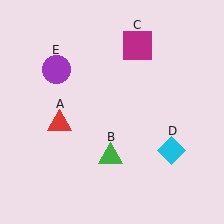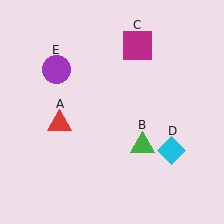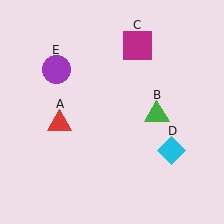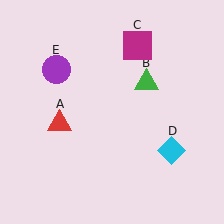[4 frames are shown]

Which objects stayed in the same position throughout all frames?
Red triangle (object A) and magenta square (object C) and cyan diamond (object D) and purple circle (object E) remained stationary.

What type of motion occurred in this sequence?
The green triangle (object B) rotated counterclockwise around the center of the scene.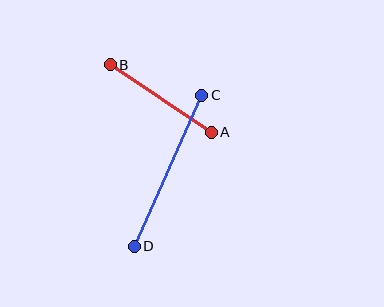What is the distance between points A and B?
The distance is approximately 122 pixels.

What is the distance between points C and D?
The distance is approximately 165 pixels.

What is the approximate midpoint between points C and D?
The midpoint is at approximately (168, 171) pixels.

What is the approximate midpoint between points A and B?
The midpoint is at approximately (161, 99) pixels.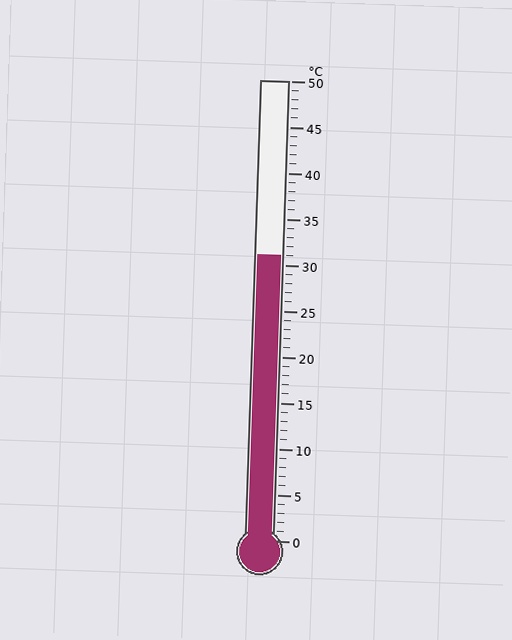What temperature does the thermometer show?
The thermometer shows approximately 31°C.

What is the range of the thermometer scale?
The thermometer scale ranges from 0°C to 50°C.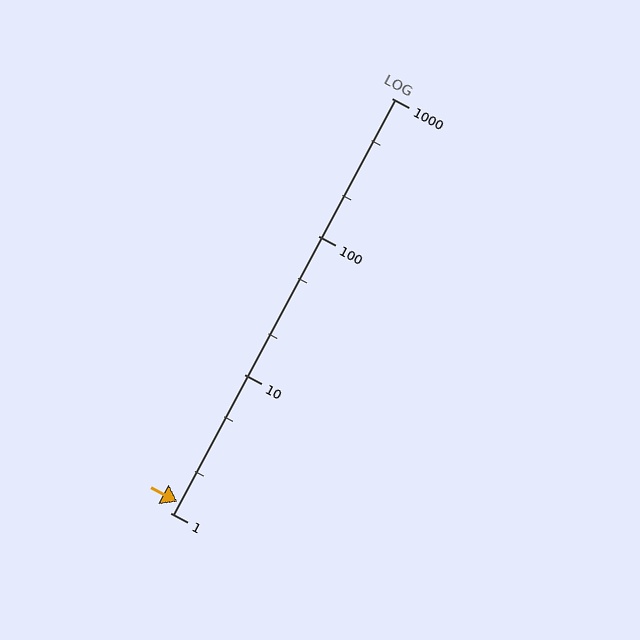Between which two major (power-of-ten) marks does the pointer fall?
The pointer is between 1 and 10.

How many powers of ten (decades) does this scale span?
The scale spans 3 decades, from 1 to 1000.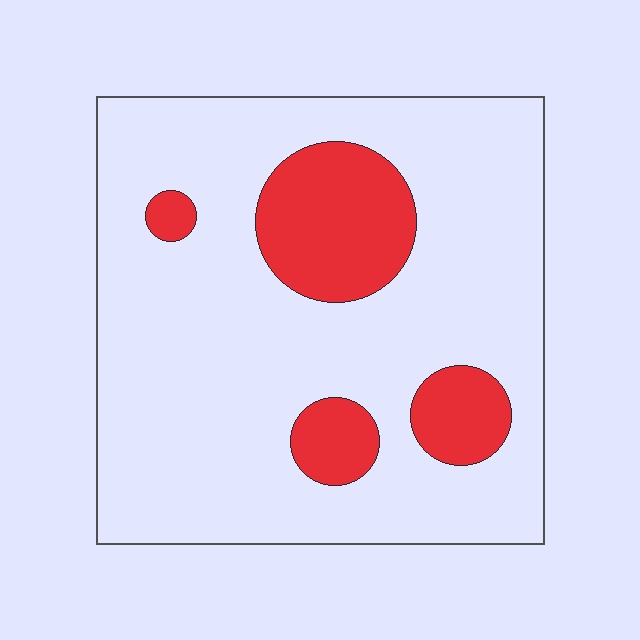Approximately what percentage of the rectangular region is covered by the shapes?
Approximately 20%.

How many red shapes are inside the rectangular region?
4.